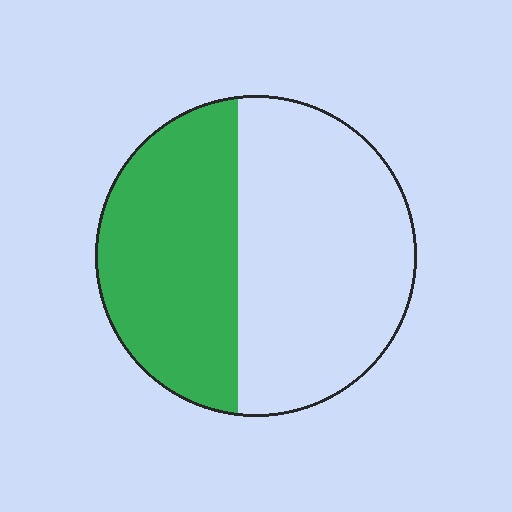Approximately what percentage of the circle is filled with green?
Approximately 45%.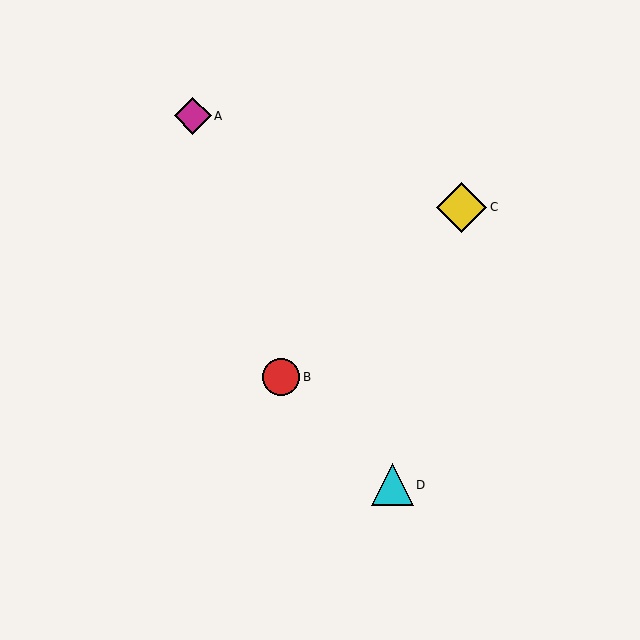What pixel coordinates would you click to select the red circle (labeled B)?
Click at (281, 377) to select the red circle B.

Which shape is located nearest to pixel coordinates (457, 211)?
The yellow diamond (labeled C) at (462, 208) is nearest to that location.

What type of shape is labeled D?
Shape D is a cyan triangle.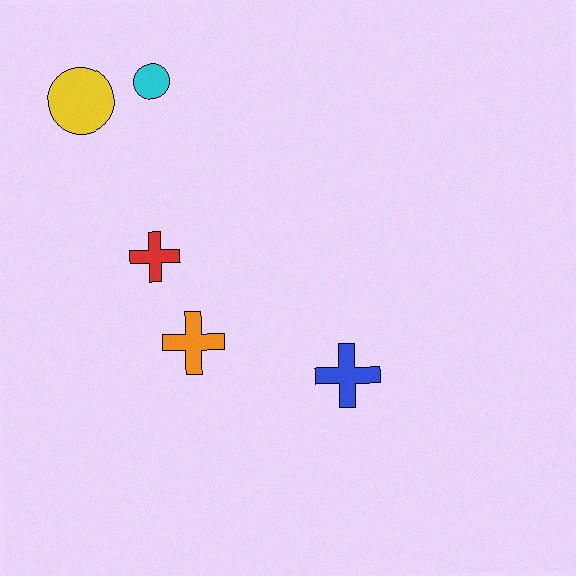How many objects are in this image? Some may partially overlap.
There are 5 objects.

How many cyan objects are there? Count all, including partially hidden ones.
There is 1 cyan object.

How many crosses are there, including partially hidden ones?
There are 3 crosses.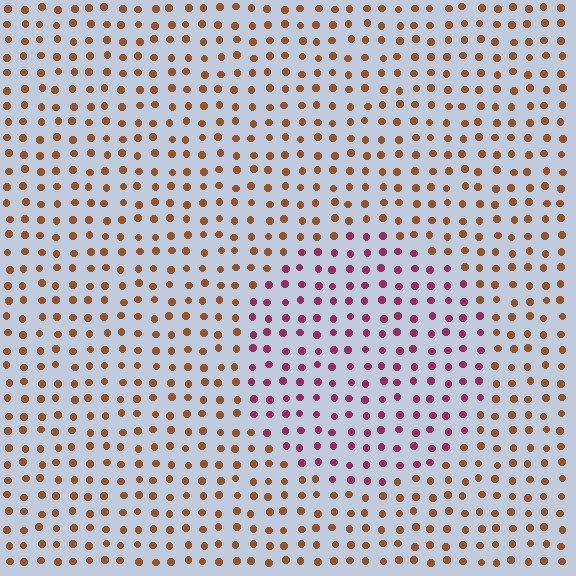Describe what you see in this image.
The image is filled with small brown elements in a uniform arrangement. A circle-shaped region is visible where the elements are tinted to a slightly different hue, forming a subtle color boundary.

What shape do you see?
I see a circle.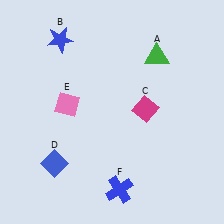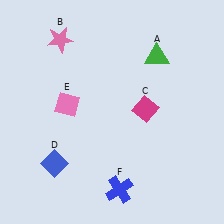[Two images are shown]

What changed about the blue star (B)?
In Image 1, B is blue. In Image 2, it changed to pink.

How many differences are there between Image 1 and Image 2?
There is 1 difference between the two images.